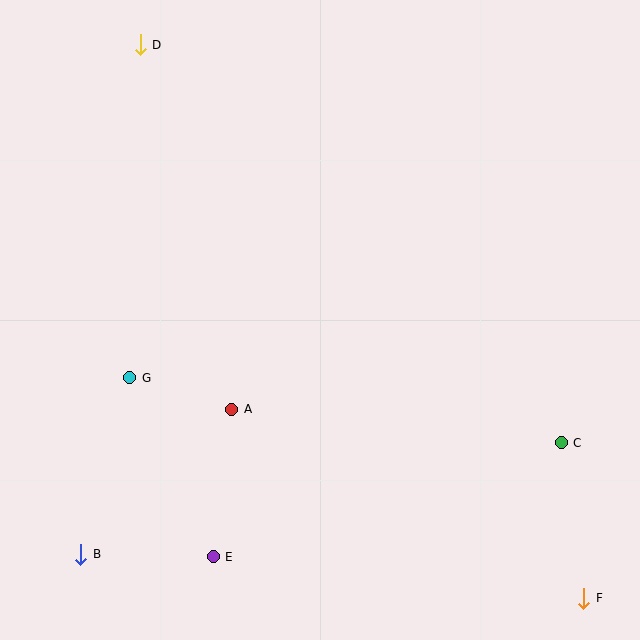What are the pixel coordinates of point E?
Point E is at (213, 557).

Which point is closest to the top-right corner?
Point C is closest to the top-right corner.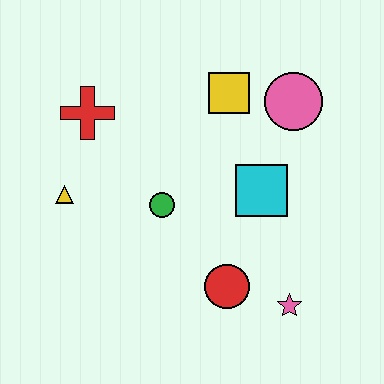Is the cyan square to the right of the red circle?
Yes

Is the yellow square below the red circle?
No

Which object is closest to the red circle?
The pink star is closest to the red circle.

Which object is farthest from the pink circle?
The yellow triangle is farthest from the pink circle.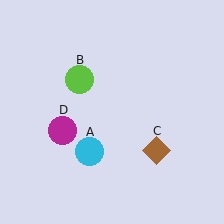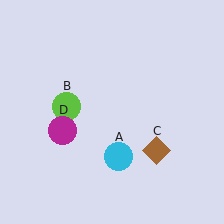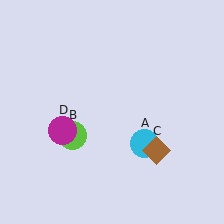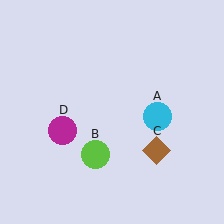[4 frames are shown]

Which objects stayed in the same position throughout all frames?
Brown diamond (object C) and magenta circle (object D) remained stationary.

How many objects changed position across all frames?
2 objects changed position: cyan circle (object A), lime circle (object B).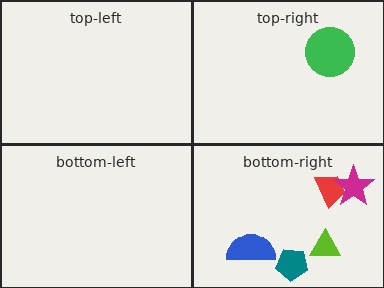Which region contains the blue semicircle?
The bottom-right region.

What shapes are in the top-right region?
The green circle.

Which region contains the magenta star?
The bottom-right region.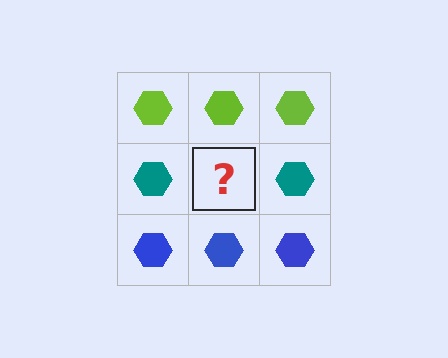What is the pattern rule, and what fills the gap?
The rule is that each row has a consistent color. The gap should be filled with a teal hexagon.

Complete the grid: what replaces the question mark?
The question mark should be replaced with a teal hexagon.